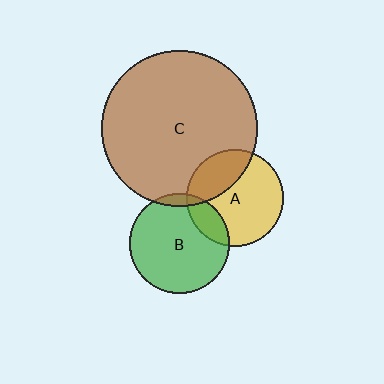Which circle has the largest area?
Circle C (brown).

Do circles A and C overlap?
Yes.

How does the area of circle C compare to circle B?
Approximately 2.4 times.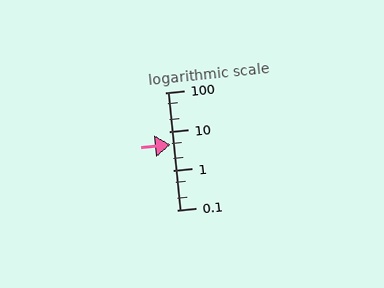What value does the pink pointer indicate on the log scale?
The pointer indicates approximately 4.5.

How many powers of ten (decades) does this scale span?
The scale spans 3 decades, from 0.1 to 100.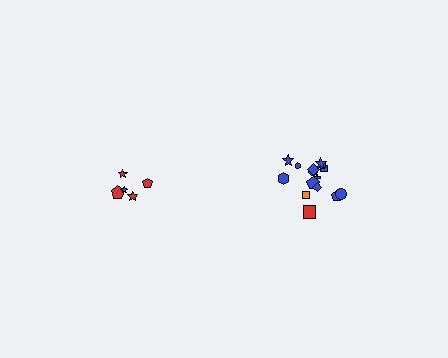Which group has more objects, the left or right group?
The right group.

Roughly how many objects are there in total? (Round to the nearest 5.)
Roughly 20 objects in total.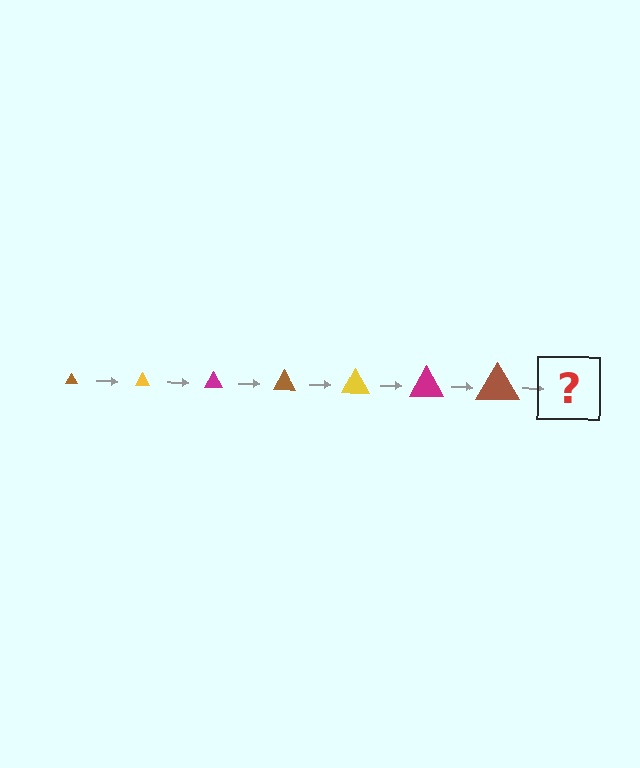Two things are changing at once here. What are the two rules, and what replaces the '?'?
The two rules are that the triangle grows larger each step and the color cycles through brown, yellow, and magenta. The '?' should be a yellow triangle, larger than the previous one.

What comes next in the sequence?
The next element should be a yellow triangle, larger than the previous one.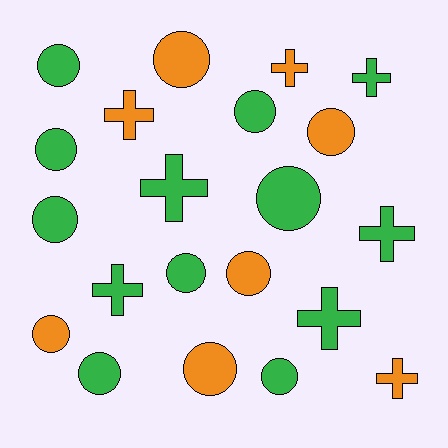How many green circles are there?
There are 8 green circles.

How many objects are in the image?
There are 21 objects.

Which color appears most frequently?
Green, with 13 objects.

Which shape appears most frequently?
Circle, with 13 objects.